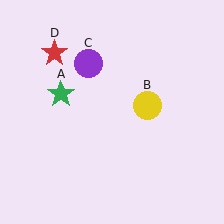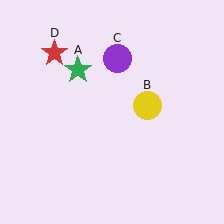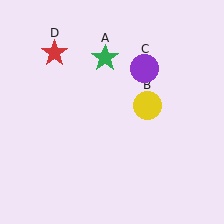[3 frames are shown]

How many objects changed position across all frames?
2 objects changed position: green star (object A), purple circle (object C).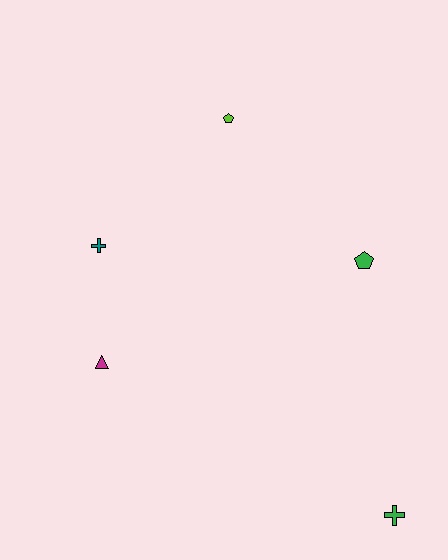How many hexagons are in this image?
There are no hexagons.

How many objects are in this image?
There are 5 objects.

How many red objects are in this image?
There are no red objects.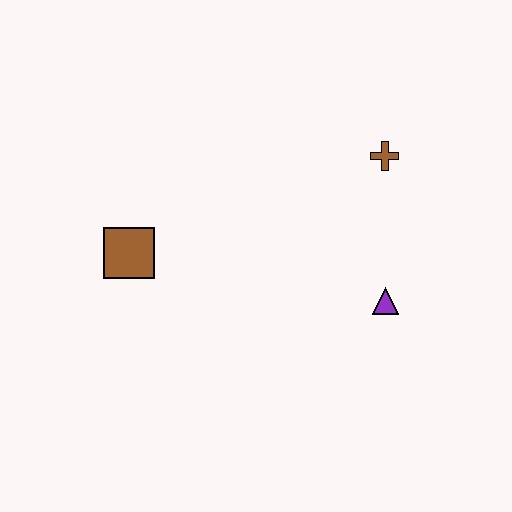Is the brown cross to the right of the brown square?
Yes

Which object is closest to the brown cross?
The purple triangle is closest to the brown cross.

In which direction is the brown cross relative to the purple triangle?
The brown cross is above the purple triangle.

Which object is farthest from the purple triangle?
The brown square is farthest from the purple triangle.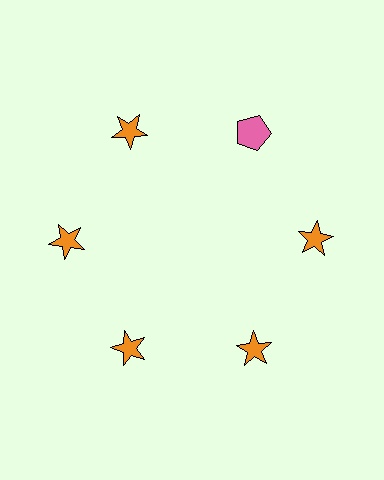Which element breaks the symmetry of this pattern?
The pink pentagon at roughly the 1 o'clock position breaks the symmetry. All other shapes are orange stars.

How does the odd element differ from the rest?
It differs in both color (pink instead of orange) and shape (pentagon instead of star).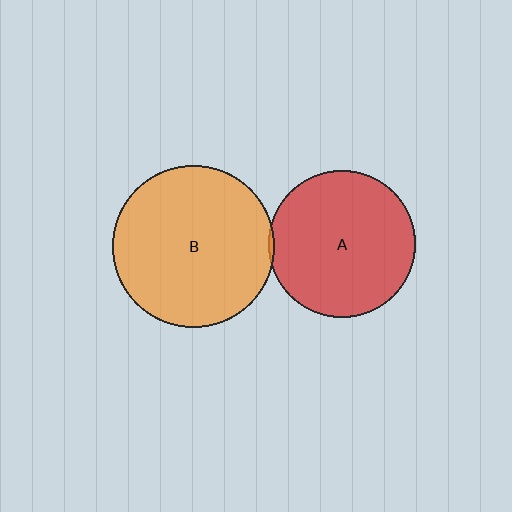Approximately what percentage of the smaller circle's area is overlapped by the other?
Approximately 5%.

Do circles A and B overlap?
Yes.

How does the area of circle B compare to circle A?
Approximately 1.2 times.